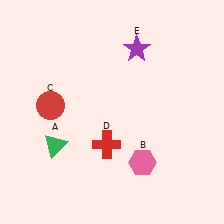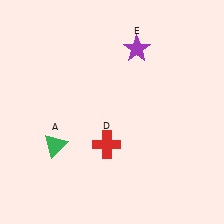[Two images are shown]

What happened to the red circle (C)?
The red circle (C) was removed in Image 2. It was in the top-left area of Image 1.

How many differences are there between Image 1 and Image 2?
There are 2 differences between the two images.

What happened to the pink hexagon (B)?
The pink hexagon (B) was removed in Image 2. It was in the bottom-right area of Image 1.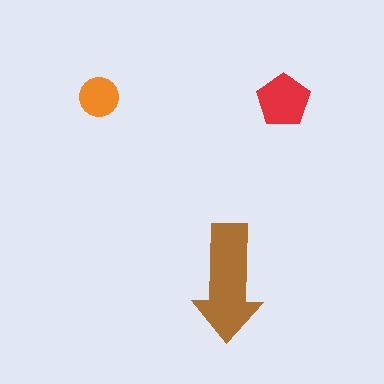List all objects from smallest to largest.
The orange circle, the red pentagon, the brown arrow.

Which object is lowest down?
The brown arrow is bottommost.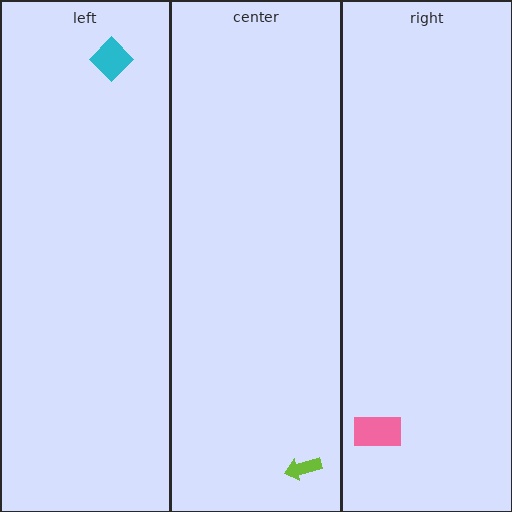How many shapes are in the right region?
1.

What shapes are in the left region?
The cyan diamond.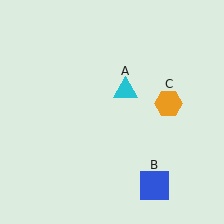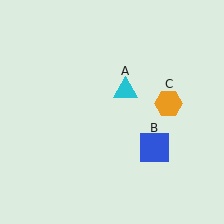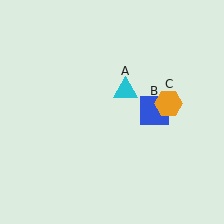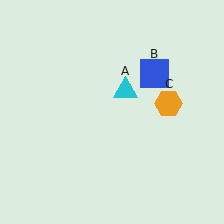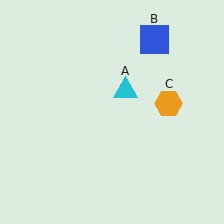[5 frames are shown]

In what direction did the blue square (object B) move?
The blue square (object B) moved up.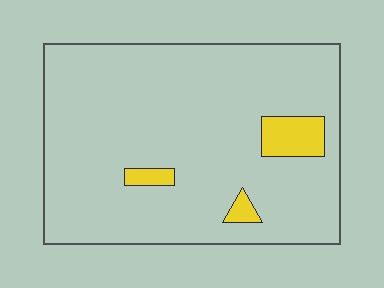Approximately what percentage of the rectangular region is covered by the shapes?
Approximately 5%.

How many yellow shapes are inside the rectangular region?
3.